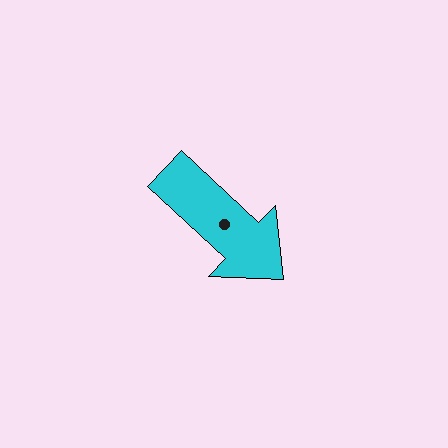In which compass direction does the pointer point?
Southeast.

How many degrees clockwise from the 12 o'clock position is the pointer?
Approximately 133 degrees.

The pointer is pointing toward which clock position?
Roughly 4 o'clock.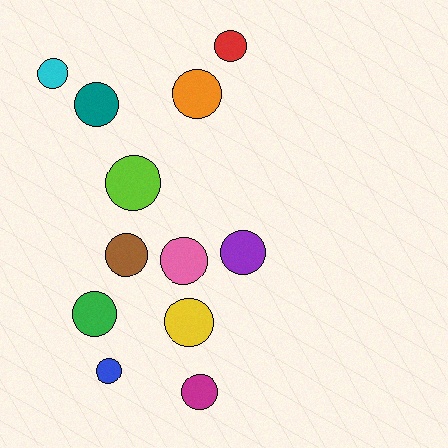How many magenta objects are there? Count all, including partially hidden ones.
There is 1 magenta object.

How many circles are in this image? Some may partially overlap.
There are 12 circles.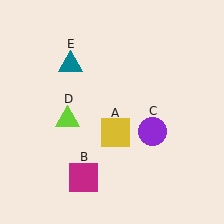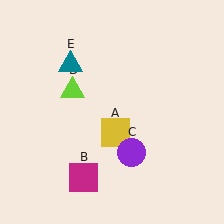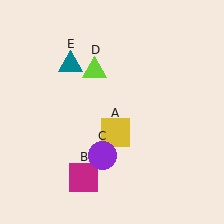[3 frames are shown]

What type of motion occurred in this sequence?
The purple circle (object C), lime triangle (object D) rotated clockwise around the center of the scene.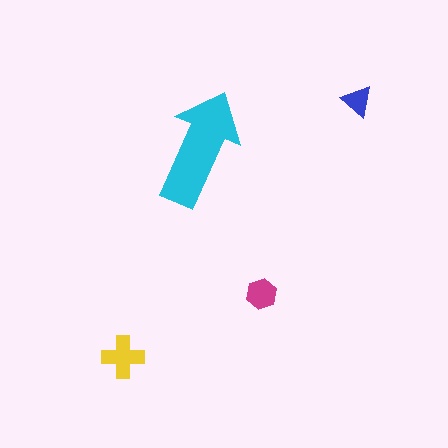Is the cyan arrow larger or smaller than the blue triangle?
Larger.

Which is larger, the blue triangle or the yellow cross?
The yellow cross.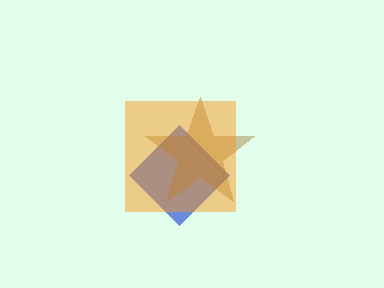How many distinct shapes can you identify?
There are 3 distinct shapes: a blue diamond, a brown star, an orange square.